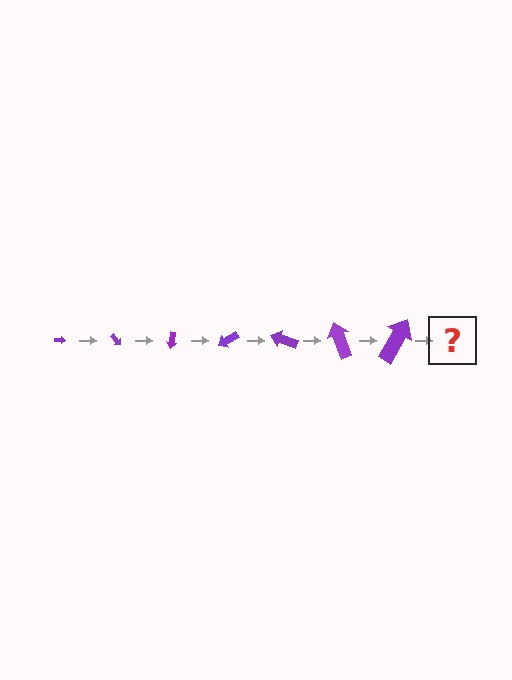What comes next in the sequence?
The next element should be an arrow, larger than the previous one and rotated 350 degrees from the start.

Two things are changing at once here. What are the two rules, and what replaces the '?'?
The two rules are that the arrow grows larger each step and it rotates 50 degrees each step. The '?' should be an arrow, larger than the previous one and rotated 350 degrees from the start.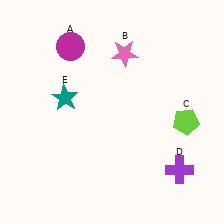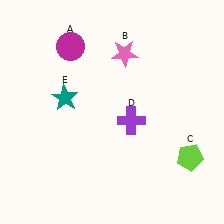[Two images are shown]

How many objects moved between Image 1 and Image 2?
2 objects moved between the two images.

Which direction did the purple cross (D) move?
The purple cross (D) moved up.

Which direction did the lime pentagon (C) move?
The lime pentagon (C) moved down.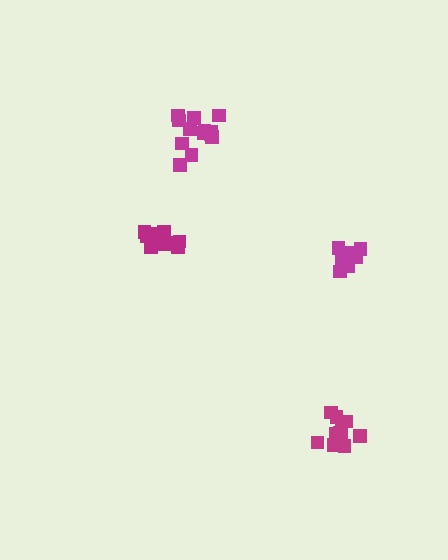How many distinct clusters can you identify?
There are 4 distinct clusters.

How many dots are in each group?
Group 1: 11 dots, Group 2: 11 dots, Group 3: 9 dots, Group 4: 13 dots (44 total).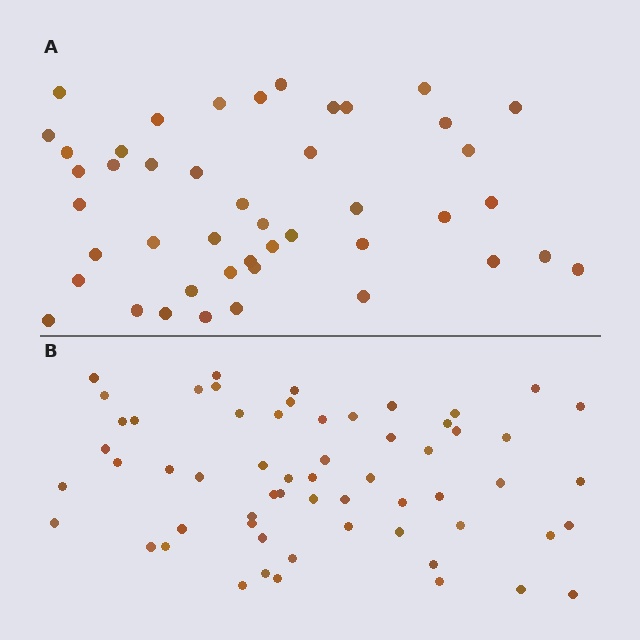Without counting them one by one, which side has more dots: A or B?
Region B (the bottom region) has more dots.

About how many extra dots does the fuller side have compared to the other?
Region B has approximately 15 more dots than region A.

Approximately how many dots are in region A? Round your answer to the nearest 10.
About 40 dots. (The exact count is 45, which rounds to 40.)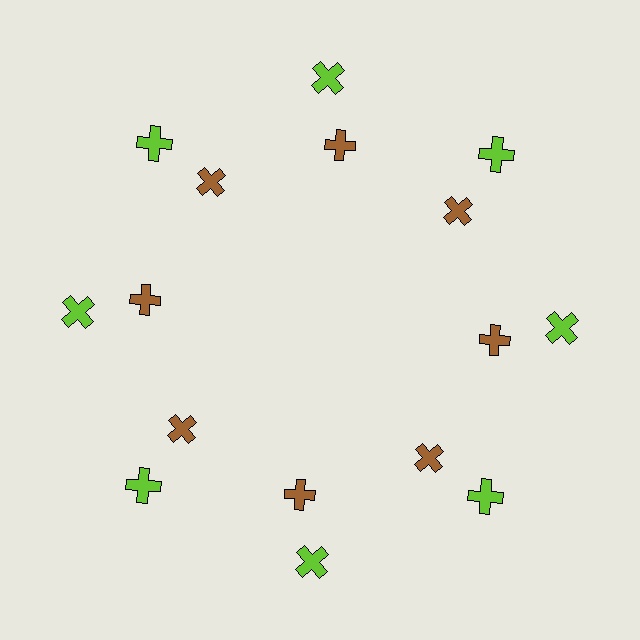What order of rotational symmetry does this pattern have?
This pattern has 8-fold rotational symmetry.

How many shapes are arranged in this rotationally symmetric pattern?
There are 16 shapes, arranged in 8 groups of 2.